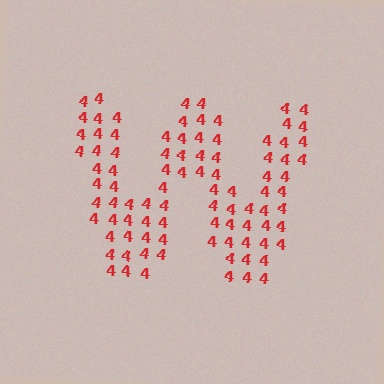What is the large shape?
The large shape is the letter W.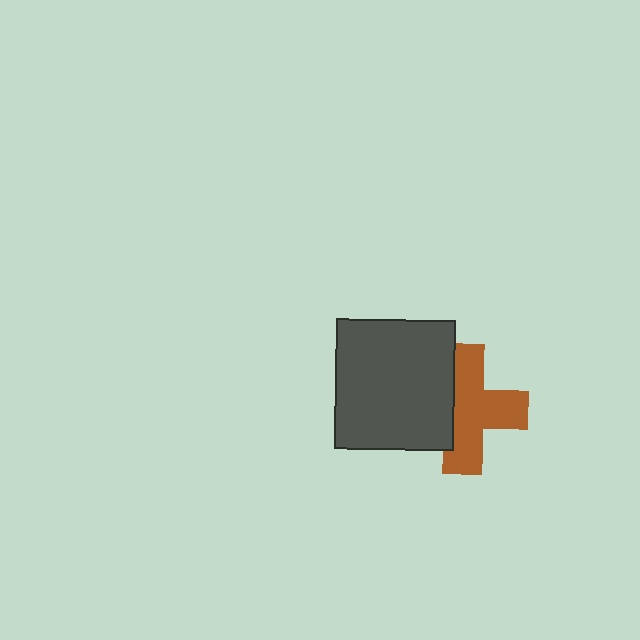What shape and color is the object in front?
The object in front is a dark gray rectangle.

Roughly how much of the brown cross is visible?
Most of it is visible (roughly 67%).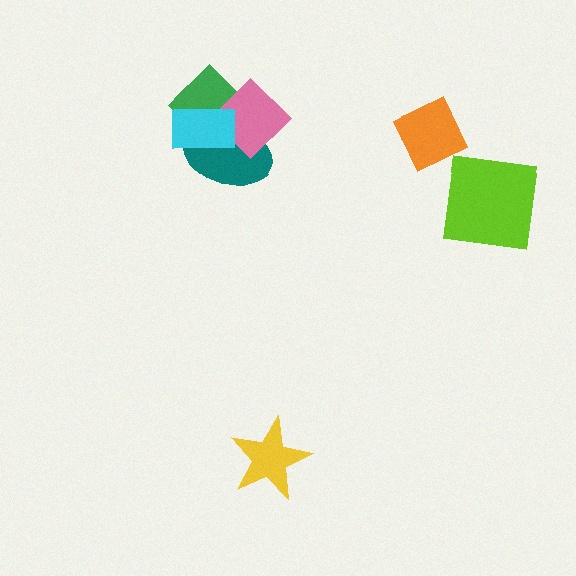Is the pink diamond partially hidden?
Yes, it is partially covered by another shape.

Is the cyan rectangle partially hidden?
No, no other shape covers it.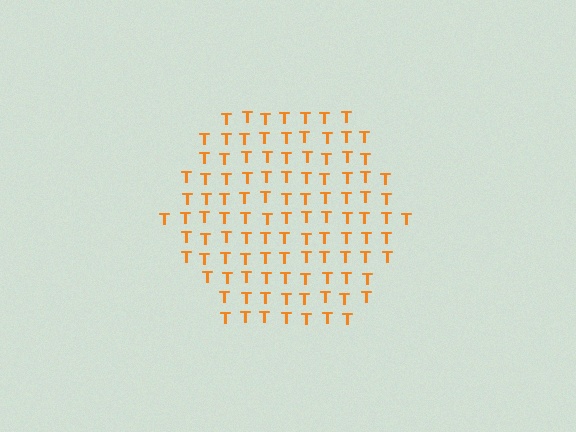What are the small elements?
The small elements are letter T's.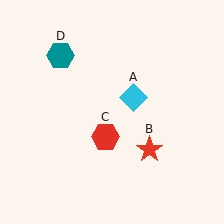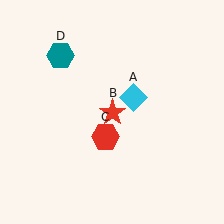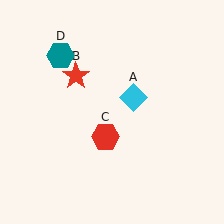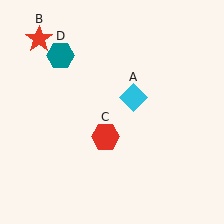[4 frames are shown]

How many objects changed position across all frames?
1 object changed position: red star (object B).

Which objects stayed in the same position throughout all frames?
Cyan diamond (object A) and red hexagon (object C) and teal hexagon (object D) remained stationary.